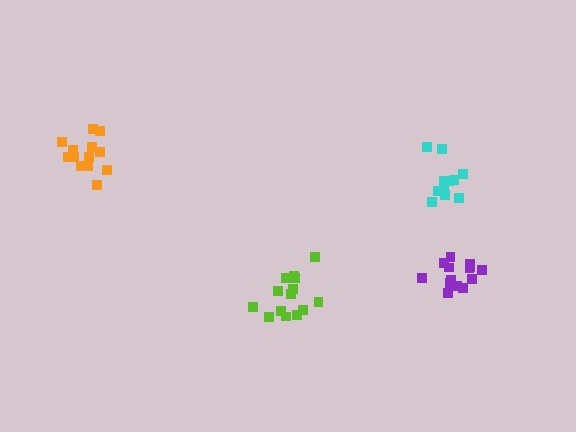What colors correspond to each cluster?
The clusters are colored: purple, orange, lime, cyan.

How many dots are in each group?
Group 1: 14 dots, Group 2: 13 dots, Group 3: 14 dots, Group 4: 11 dots (52 total).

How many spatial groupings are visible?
There are 4 spatial groupings.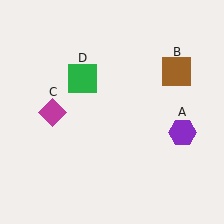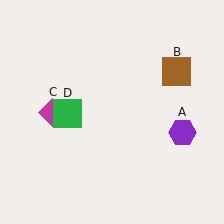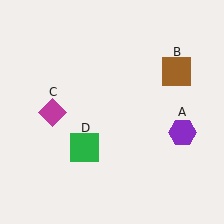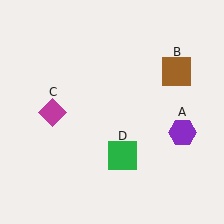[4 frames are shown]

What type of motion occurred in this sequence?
The green square (object D) rotated counterclockwise around the center of the scene.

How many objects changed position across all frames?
1 object changed position: green square (object D).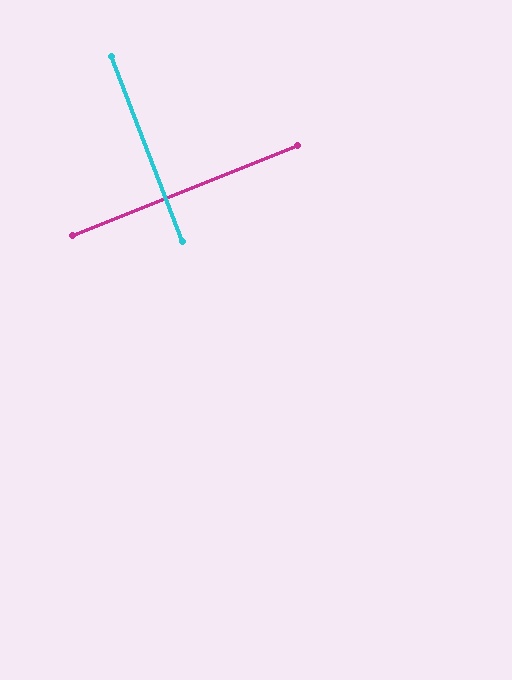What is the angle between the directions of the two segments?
Approximately 89 degrees.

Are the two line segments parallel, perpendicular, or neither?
Perpendicular — they meet at approximately 89°.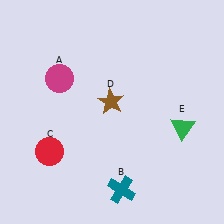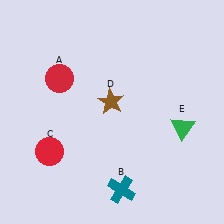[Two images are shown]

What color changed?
The circle (A) changed from magenta in Image 1 to red in Image 2.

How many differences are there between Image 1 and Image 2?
There is 1 difference between the two images.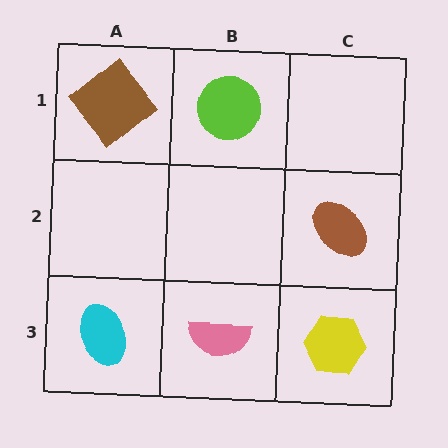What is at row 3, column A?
A cyan ellipse.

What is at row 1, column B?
A lime circle.